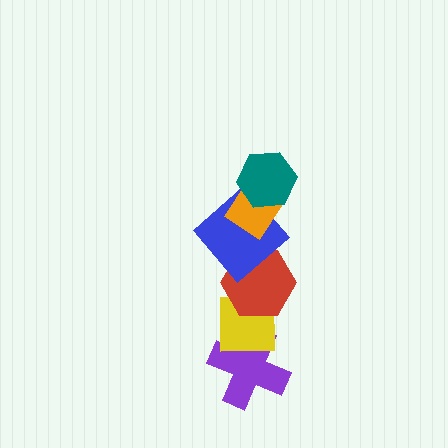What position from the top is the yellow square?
The yellow square is 5th from the top.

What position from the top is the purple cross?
The purple cross is 6th from the top.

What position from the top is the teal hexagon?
The teal hexagon is 1st from the top.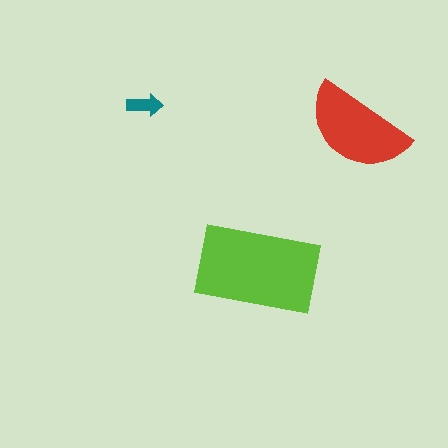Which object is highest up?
The teal arrow is topmost.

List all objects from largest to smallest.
The lime rectangle, the red semicircle, the teal arrow.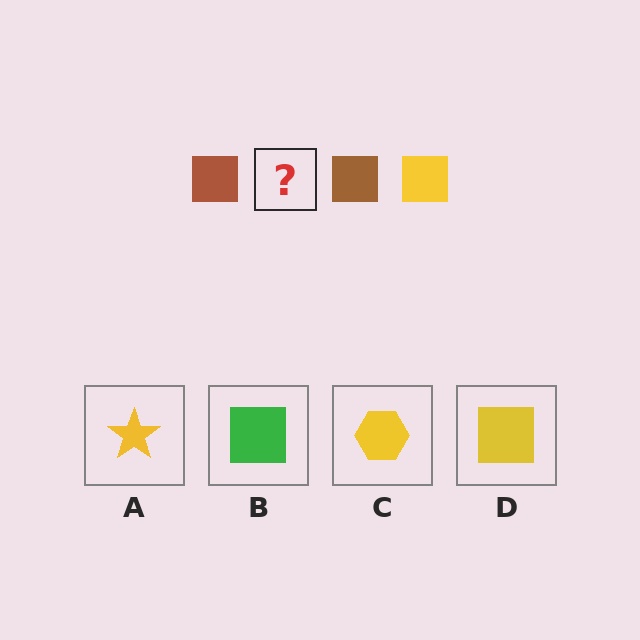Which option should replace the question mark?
Option D.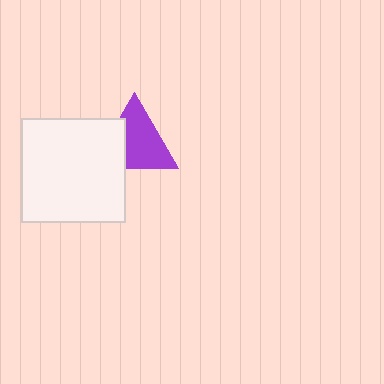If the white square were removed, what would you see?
You would see the complete purple triangle.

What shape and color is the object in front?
The object in front is a white square.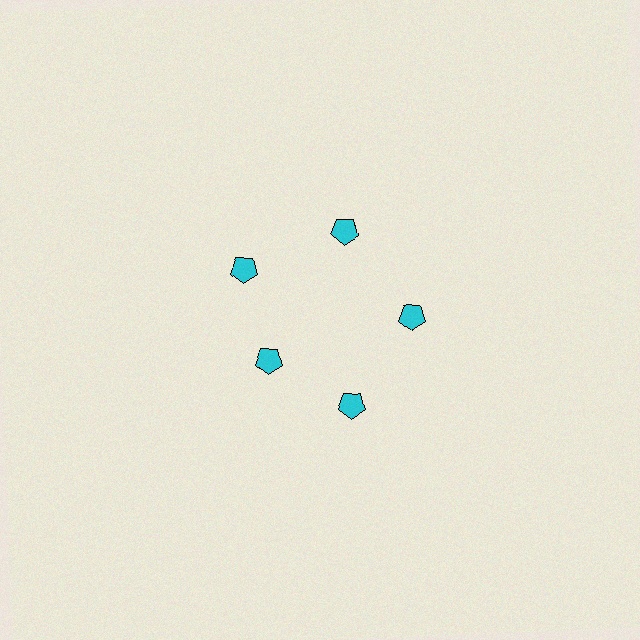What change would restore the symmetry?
The symmetry would be restored by moving it outward, back onto the ring so that all 5 pentagons sit at equal angles and equal distance from the center.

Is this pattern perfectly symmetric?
No. The 5 cyan pentagons are arranged in a ring, but one element near the 8 o'clock position is pulled inward toward the center, breaking the 5-fold rotational symmetry.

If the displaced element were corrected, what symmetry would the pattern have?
It would have 5-fold rotational symmetry — the pattern would map onto itself every 72 degrees.